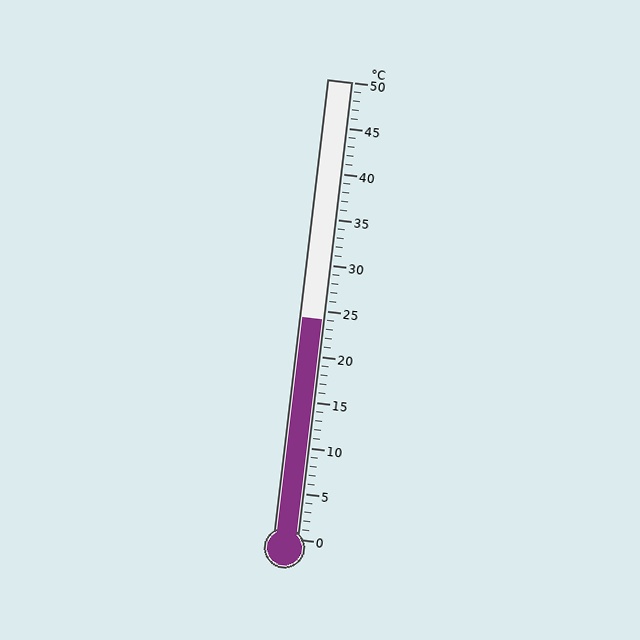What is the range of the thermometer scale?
The thermometer scale ranges from 0°C to 50°C.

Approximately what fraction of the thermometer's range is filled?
The thermometer is filled to approximately 50% of its range.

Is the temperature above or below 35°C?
The temperature is below 35°C.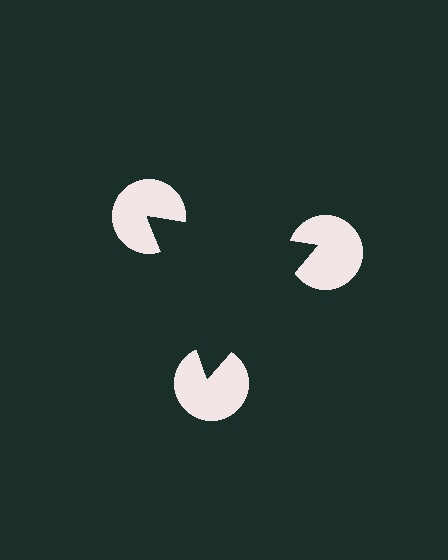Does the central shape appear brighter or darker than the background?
It typically appears slightly darker than the background, even though no actual brightness change is drawn.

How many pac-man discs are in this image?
There are 3 — one at each vertex of the illusory triangle.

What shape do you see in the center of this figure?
An illusory triangle — its edges are inferred from the aligned wedge cuts in the pac-man discs, not physically drawn.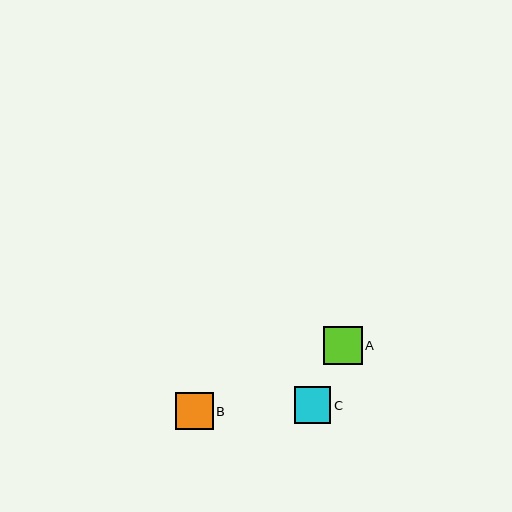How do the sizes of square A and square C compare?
Square A and square C are approximately the same size.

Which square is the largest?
Square A is the largest with a size of approximately 39 pixels.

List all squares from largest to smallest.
From largest to smallest: A, B, C.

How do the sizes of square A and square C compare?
Square A and square C are approximately the same size.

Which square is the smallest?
Square C is the smallest with a size of approximately 37 pixels.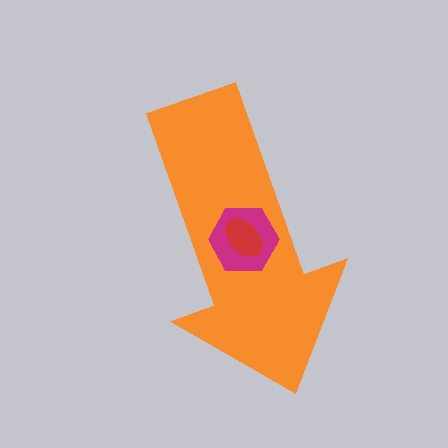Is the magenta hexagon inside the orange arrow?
Yes.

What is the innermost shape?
The red ellipse.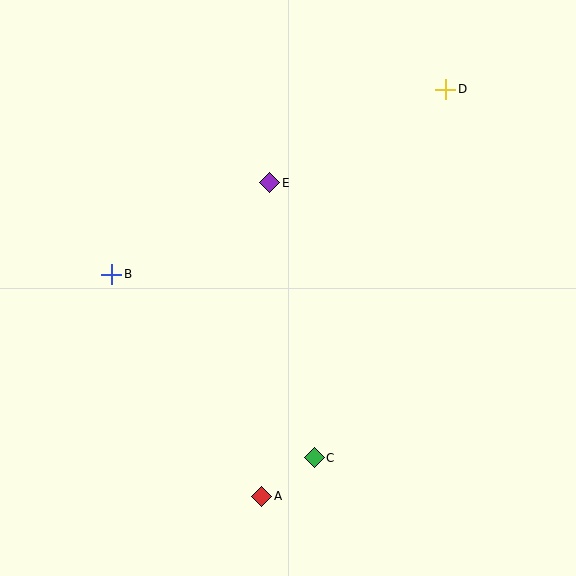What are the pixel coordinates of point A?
Point A is at (262, 496).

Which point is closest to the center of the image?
Point E at (270, 183) is closest to the center.